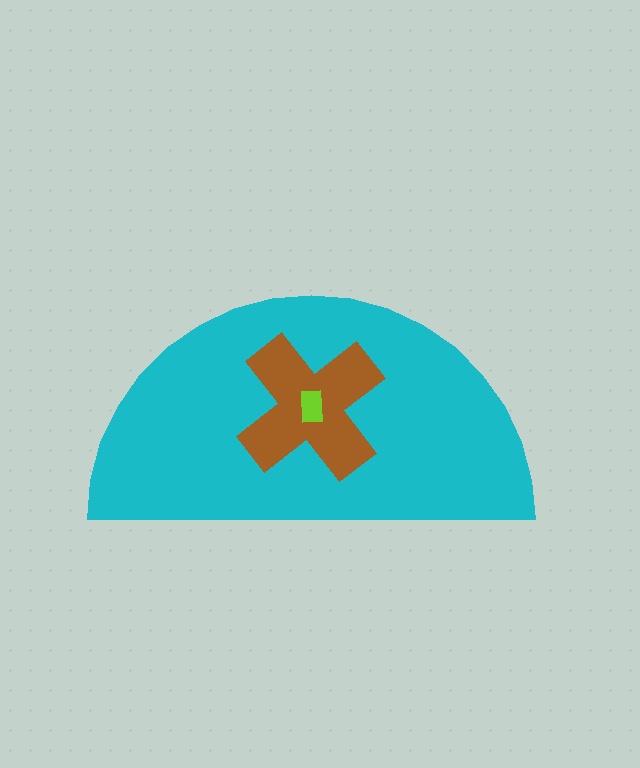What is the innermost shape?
The lime rectangle.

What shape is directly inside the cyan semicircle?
The brown cross.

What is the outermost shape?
The cyan semicircle.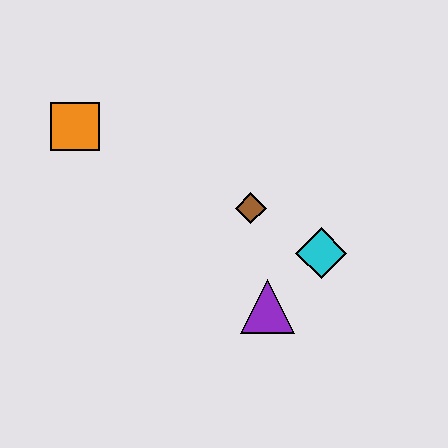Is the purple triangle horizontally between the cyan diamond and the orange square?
Yes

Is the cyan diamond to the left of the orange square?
No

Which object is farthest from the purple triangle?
The orange square is farthest from the purple triangle.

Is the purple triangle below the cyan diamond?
Yes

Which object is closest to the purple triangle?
The cyan diamond is closest to the purple triangle.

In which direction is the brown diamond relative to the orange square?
The brown diamond is to the right of the orange square.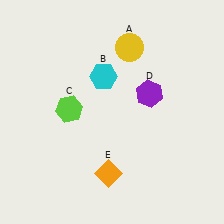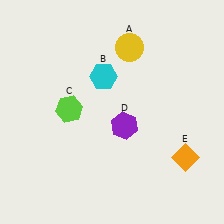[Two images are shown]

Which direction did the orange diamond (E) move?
The orange diamond (E) moved right.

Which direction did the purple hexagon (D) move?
The purple hexagon (D) moved down.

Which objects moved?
The objects that moved are: the purple hexagon (D), the orange diamond (E).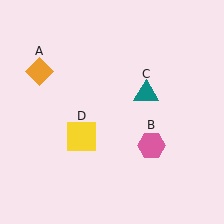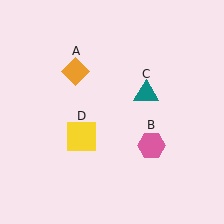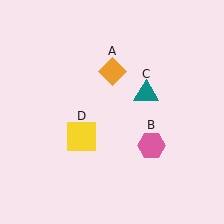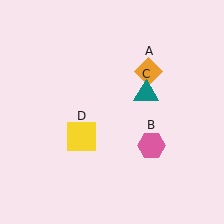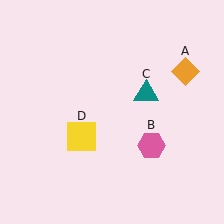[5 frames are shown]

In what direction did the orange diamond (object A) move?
The orange diamond (object A) moved right.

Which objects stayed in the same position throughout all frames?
Pink hexagon (object B) and teal triangle (object C) and yellow square (object D) remained stationary.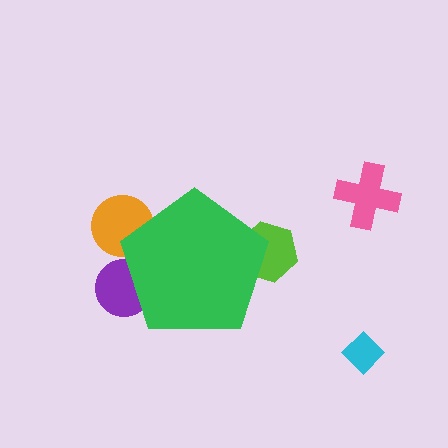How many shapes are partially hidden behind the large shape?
3 shapes are partially hidden.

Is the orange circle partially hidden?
Yes, the orange circle is partially hidden behind the green pentagon.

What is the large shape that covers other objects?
A green pentagon.